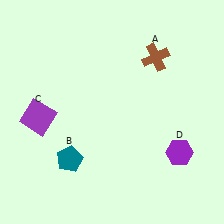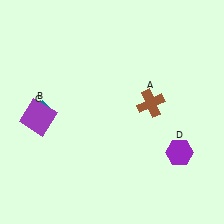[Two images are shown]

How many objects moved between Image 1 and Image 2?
2 objects moved between the two images.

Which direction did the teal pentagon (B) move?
The teal pentagon (B) moved up.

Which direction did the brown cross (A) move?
The brown cross (A) moved down.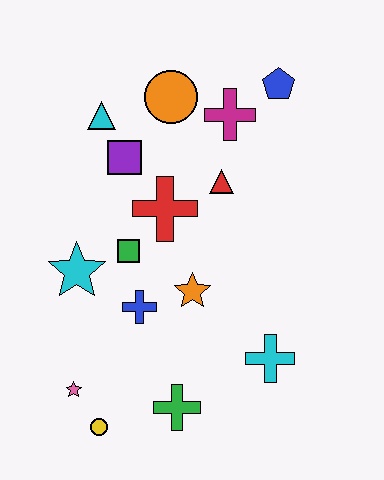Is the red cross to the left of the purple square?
No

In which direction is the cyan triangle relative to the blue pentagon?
The cyan triangle is to the left of the blue pentagon.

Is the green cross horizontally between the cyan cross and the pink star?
Yes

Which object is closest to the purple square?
The cyan triangle is closest to the purple square.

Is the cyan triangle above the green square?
Yes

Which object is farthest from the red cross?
The yellow circle is farthest from the red cross.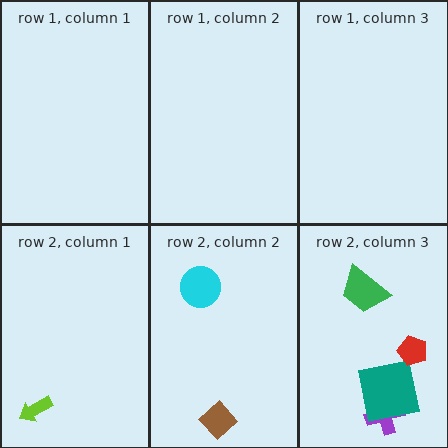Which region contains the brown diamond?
The row 2, column 2 region.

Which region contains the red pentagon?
The row 2, column 3 region.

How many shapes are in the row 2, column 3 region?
4.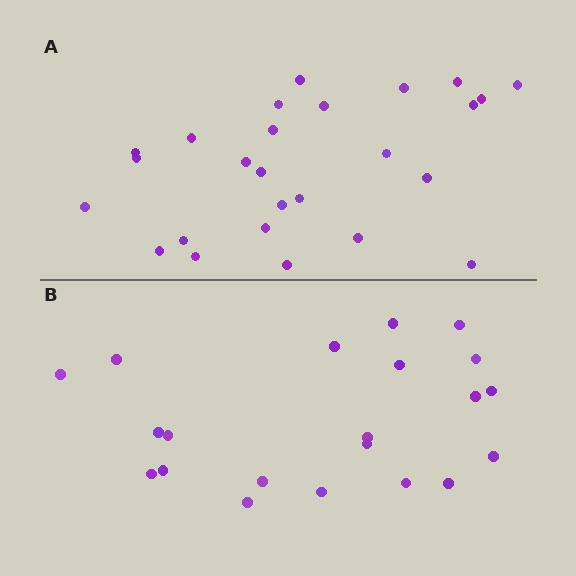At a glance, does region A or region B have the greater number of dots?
Region A (the top region) has more dots.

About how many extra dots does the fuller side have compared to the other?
Region A has about 5 more dots than region B.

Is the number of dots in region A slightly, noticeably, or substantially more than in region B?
Region A has only slightly more — the two regions are fairly close. The ratio is roughly 1.2 to 1.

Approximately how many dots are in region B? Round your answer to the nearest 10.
About 20 dots. (The exact count is 21, which rounds to 20.)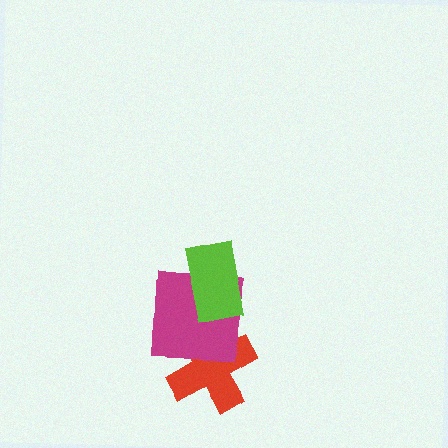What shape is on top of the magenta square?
The lime rectangle is on top of the magenta square.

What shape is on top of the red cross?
The magenta square is on top of the red cross.